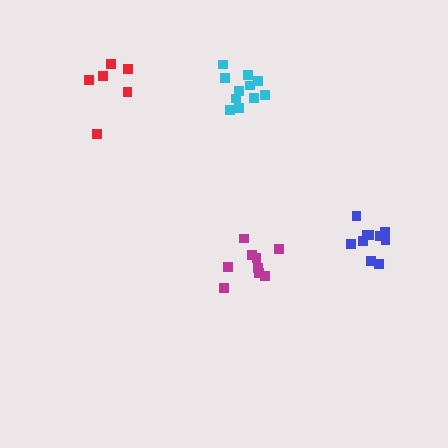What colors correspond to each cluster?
The clusters are colored: blue, magenta, cyan, red.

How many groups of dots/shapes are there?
There are 4 groups.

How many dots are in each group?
Group 1: 10 dots, Group 2: 9 dots, Group 3: 11 dots, Group 4: 6 dots (36 total).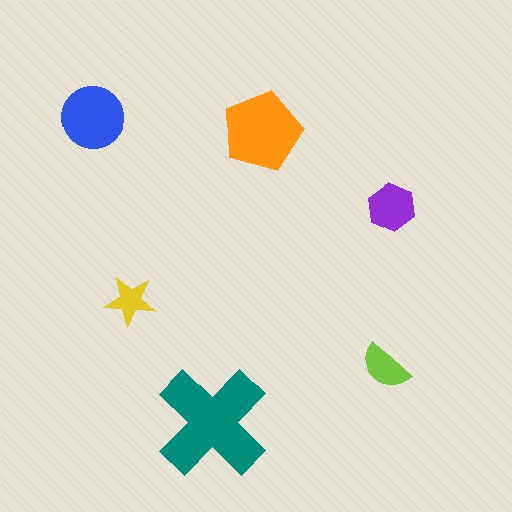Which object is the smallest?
The yellow star.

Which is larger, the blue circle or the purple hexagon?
The blue circle.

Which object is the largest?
The teal cross.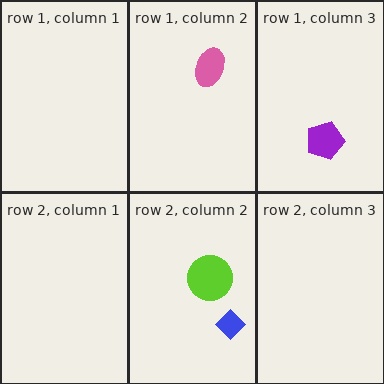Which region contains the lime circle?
The row 2, column 2 region.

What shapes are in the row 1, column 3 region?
The purple pentagon.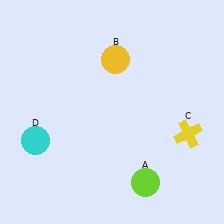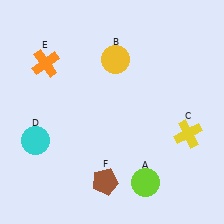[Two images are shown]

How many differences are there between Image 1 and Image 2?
There are 2 differences between the two images.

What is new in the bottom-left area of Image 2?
A brown pentagon (F) was added in the bottom-left area of Image 2.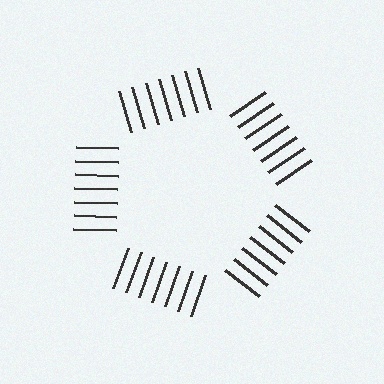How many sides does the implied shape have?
5 sides — the line-ends trace a pentagon.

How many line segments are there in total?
35 — 7 along each of the 5 edges.